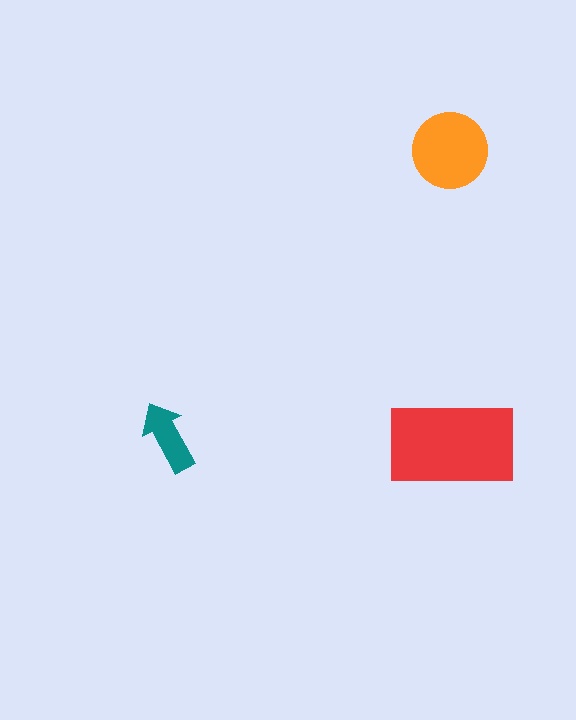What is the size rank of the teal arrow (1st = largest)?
3rd.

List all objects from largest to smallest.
The red rectangle, the orange circle, the teal arrow.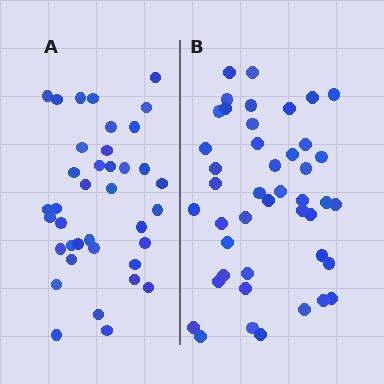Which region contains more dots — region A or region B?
Region B (the right region) has more dots.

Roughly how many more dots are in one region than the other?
Region B has about 6 more dots than region A.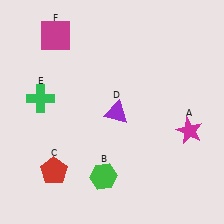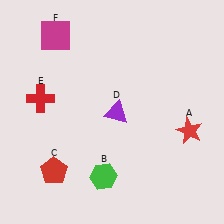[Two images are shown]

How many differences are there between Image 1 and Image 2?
There are 2 differences between the two images.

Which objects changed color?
A changed from magenta to red. E changed from green to red.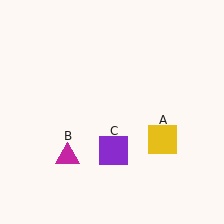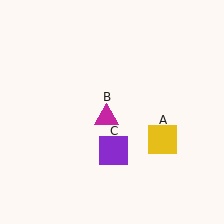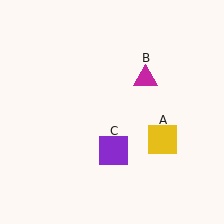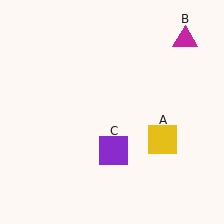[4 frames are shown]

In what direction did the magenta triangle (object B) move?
The magenta triangle (object B) moved up and to the right.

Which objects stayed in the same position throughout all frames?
Yellow square (object A) and purple square (object C) remained stationary.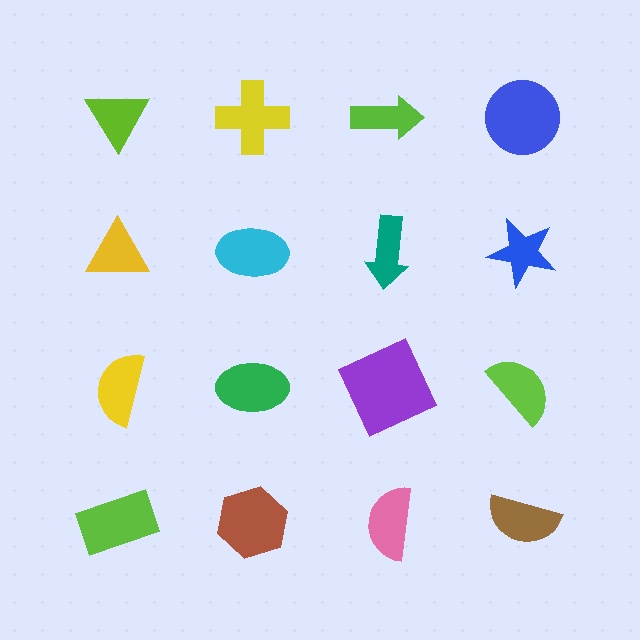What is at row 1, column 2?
A yellow cross.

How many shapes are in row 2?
4 shapes.